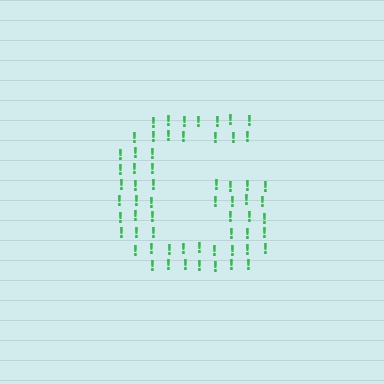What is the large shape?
The large shape is the letter G.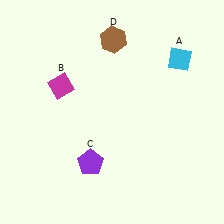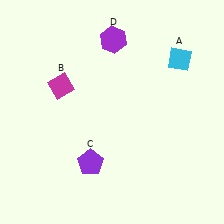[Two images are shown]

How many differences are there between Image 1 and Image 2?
There is 1 difference between the two images.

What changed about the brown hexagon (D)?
In Image 1, D is brown. In Image 2, it changed to purple.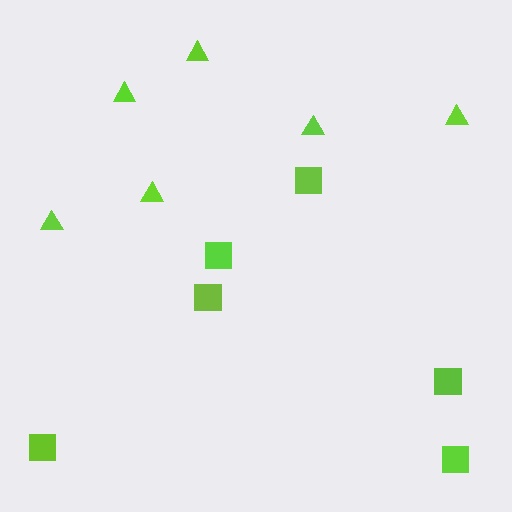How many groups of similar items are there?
There are 2 groups: one group of triangles (6) and one group of squares (6).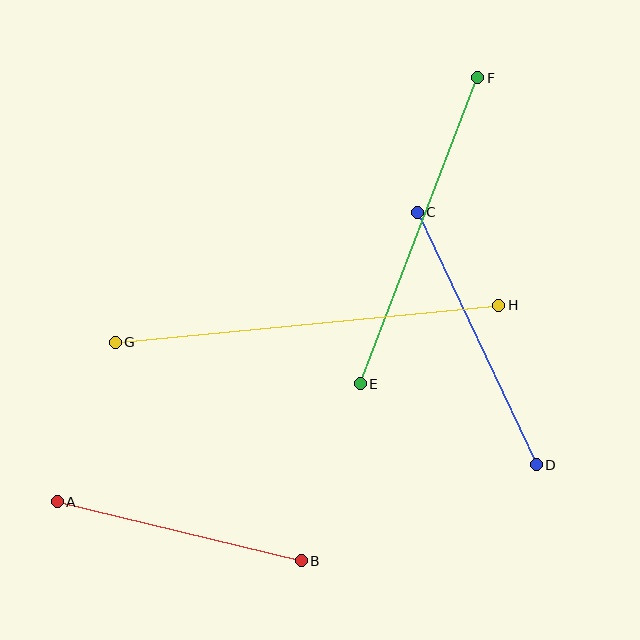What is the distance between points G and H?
The distance is approximately 385 pixels.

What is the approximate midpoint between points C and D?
The midpoint is at approximately (477, 338) pixels.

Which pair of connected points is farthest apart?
Points G and H are farthest apart.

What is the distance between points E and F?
The distance is approximately 328 pixels.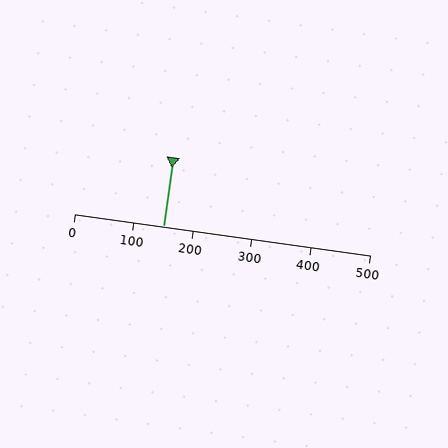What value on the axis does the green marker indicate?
The marker indicates approximately 150.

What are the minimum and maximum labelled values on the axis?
The axis runs from 0 to 500.